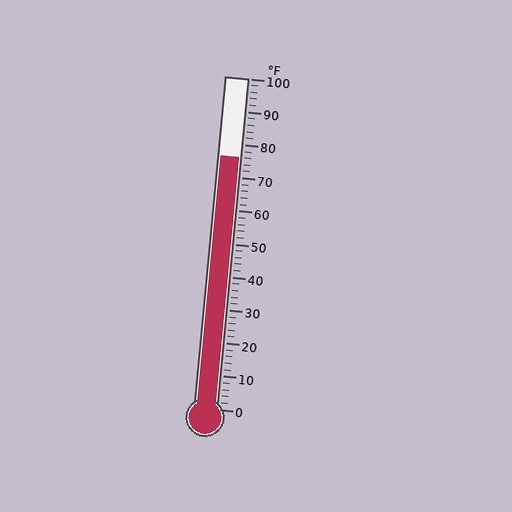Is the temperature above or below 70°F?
The temperature is above 70°F.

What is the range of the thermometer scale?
The thermometer scale ranges from 0°F to 100°F.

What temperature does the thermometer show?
The thermometer shows approximately 76°F.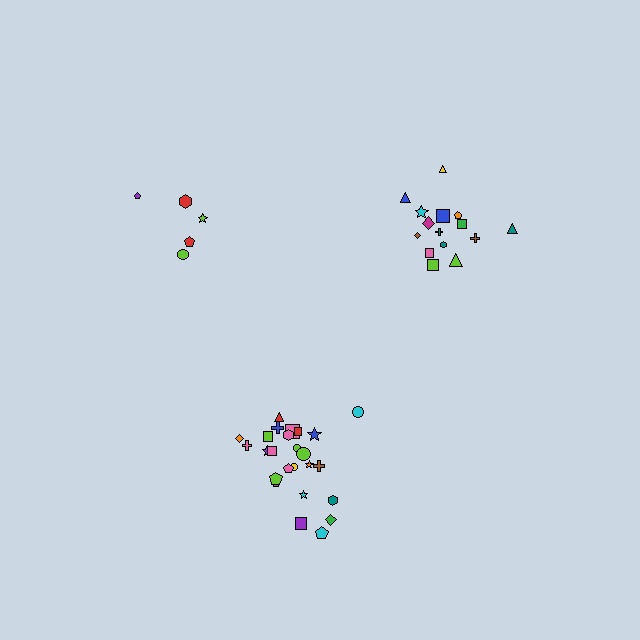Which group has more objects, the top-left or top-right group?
The top-right group.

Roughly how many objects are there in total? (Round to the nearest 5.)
Roughly 45 objects in total.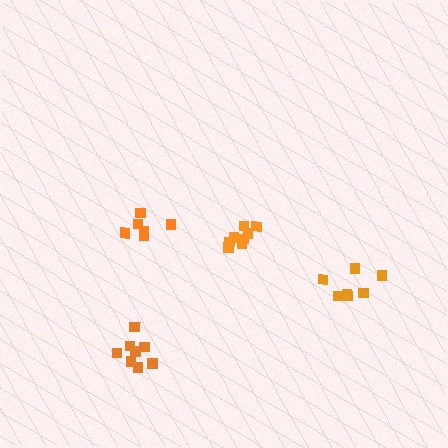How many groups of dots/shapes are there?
There are 4 groups.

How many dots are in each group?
Group 1: 8 dots, Group 2: 8 dots, Group 3: 8 dots, Group 4: 6 dots (30 total).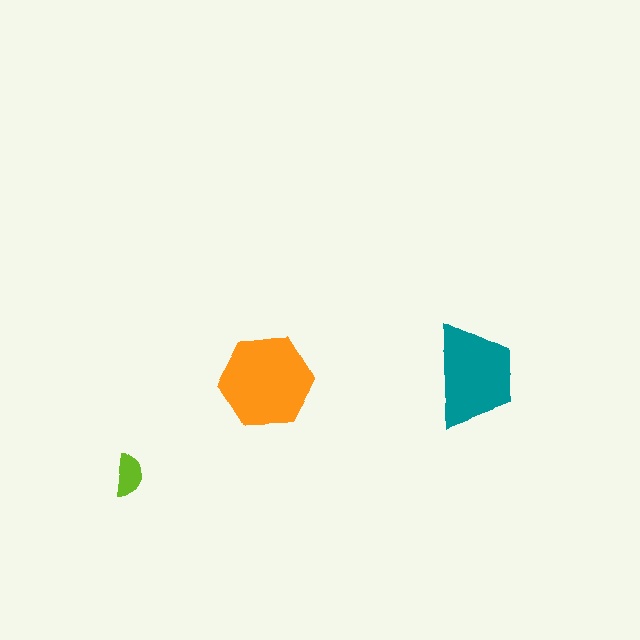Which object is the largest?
The orange hexagon.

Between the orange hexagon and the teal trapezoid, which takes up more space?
The orange hexagon.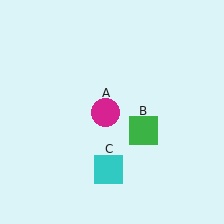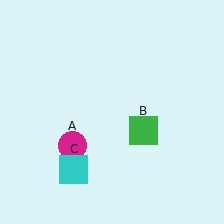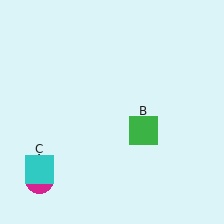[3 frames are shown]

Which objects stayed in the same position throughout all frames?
Green square (object B) remained stationary.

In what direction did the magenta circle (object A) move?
The magenta circle (object A) moved down and to the left.